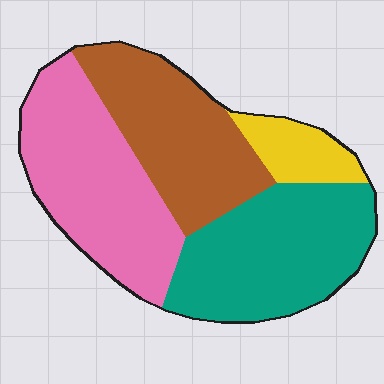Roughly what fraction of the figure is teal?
Teal takes up about one third (1/3) of the figure.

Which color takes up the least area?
Yellow, at roughly 10%.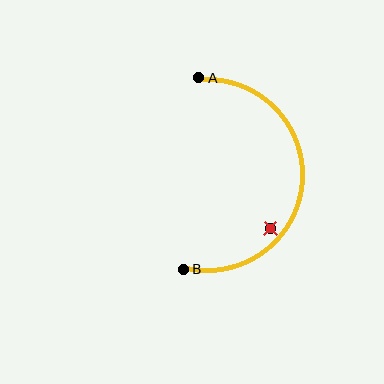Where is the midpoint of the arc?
The arc midpoint is the point on the curve farthest from the straight line joining A and B. It sits to the right of that line.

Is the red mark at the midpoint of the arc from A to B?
No — the red mark does not lie on the arc at all. It sits slightly inside the curve.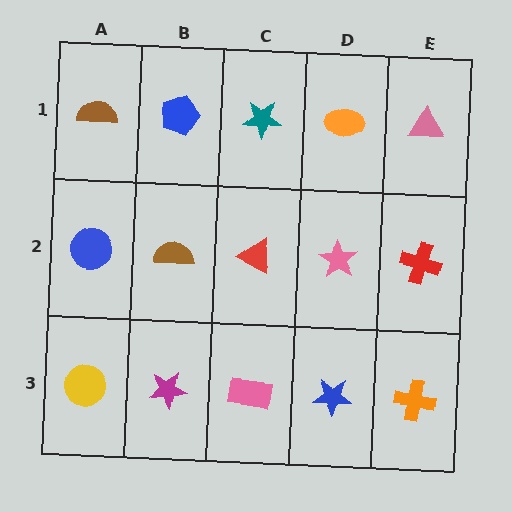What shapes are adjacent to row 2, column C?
A teal star (row 1, column C), a pink rectangle (row 3, column C), a brown semicircle (row 2, column B), a pink star (row 2, column D).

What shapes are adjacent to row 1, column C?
A red triangle (row 2, column C), a blue pentagon (row 1, column B), an orange ellipse (row 1, column D).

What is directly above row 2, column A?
A brown semicircle.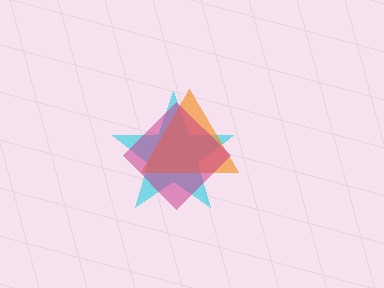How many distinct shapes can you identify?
There are 3 distinct shapes: a cyan star, an orange triangle, a magenta diamond.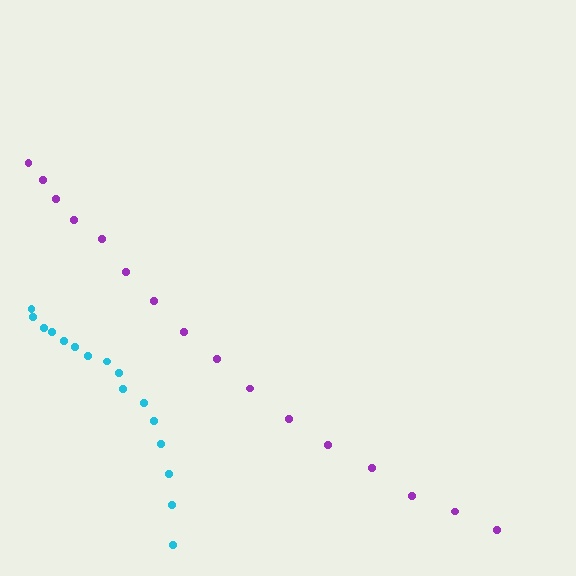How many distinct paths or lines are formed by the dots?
There are 2 distinct paths.